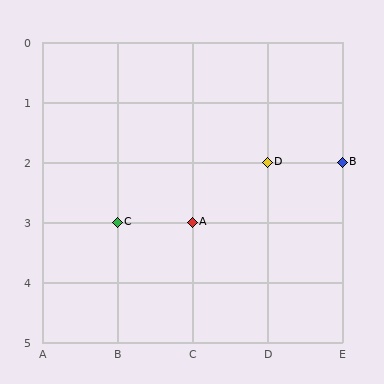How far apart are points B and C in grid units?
Points B and C are 3 columns and 1 row apart (about 3.2 grid units diagonally).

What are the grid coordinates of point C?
Point C is at grid coordinates (B, 3).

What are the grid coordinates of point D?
Point D is at grid coordinates (D, 2).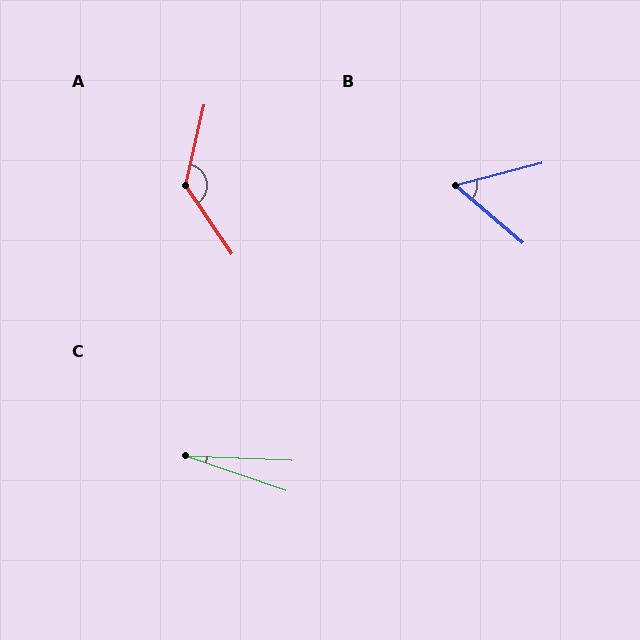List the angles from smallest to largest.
C (16°), B (55°), A (133°).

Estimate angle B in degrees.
Approximately 55 degrees.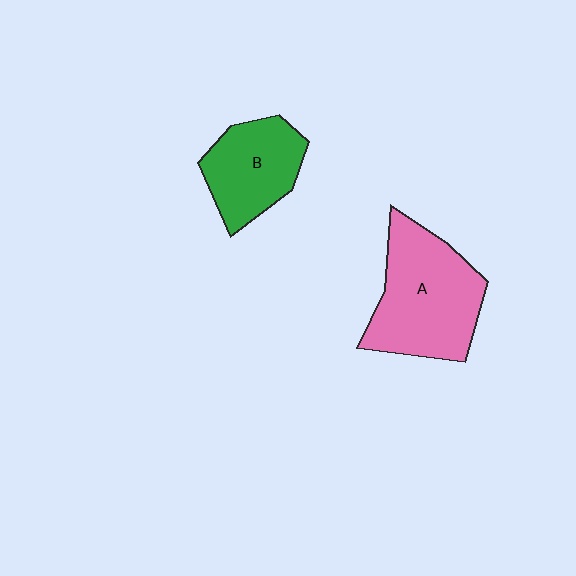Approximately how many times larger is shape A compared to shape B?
Approximately 1.5 times.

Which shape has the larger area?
Shape A (pink).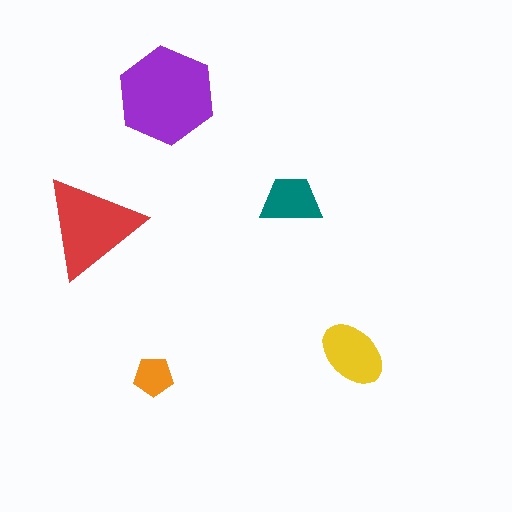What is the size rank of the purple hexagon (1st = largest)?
1st.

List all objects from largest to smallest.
The purple hexagon, the red triangle, the yellow ellipse, the teal trapezoid, the orange pentagon.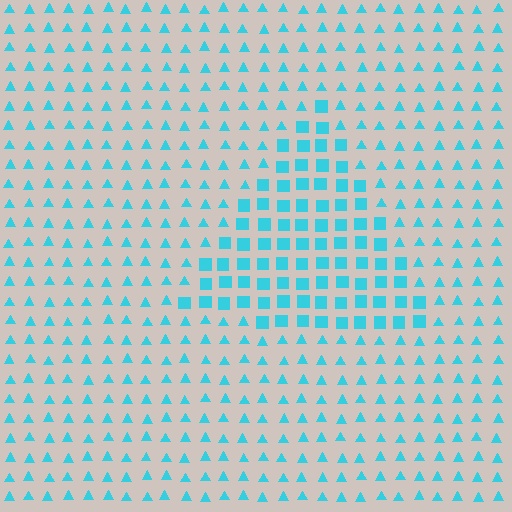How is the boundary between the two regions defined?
The boundary is defined by a change in element shape: squares inside vs. triangles outside. All elements share the same color and spacing.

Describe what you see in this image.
The image is filled with small cyan elements arranged in a uniform grid. A triangle-shaped region contains squares, while the surrounding area contains triangles. The boundary is defined purely by the change in element shape.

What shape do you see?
I see a triangle.